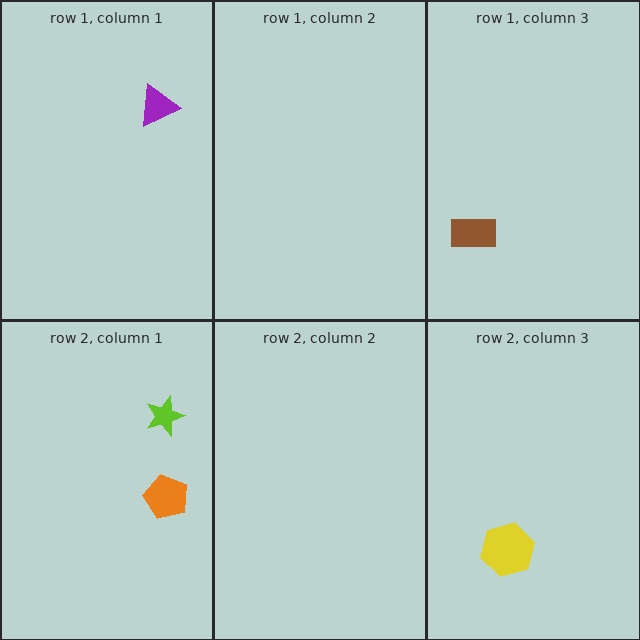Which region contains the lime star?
The row 2, column 1 region.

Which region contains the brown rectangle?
The row 1, column 3 region.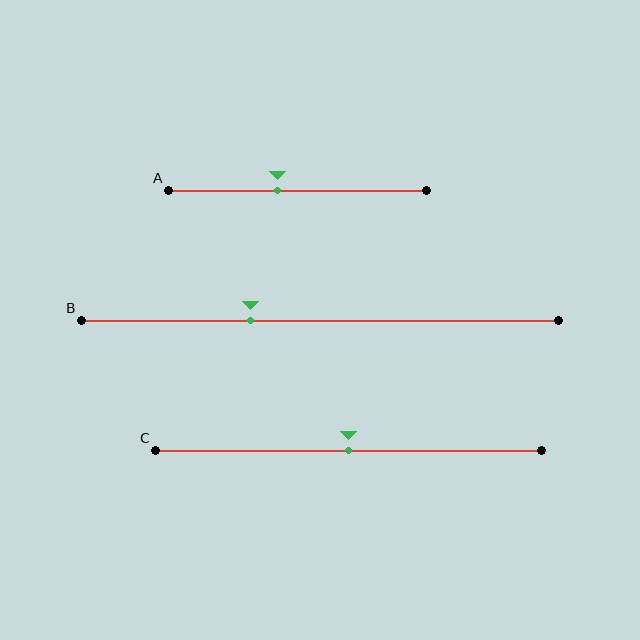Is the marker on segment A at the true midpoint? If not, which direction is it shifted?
No, the marker on segment A is shifted to the left by about 8% of the segment length.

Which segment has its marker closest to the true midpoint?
Segment C has its marker closest to the true midpoint.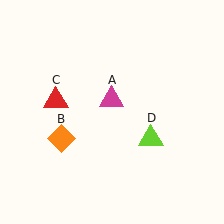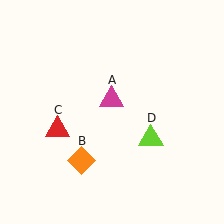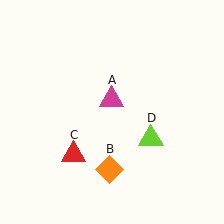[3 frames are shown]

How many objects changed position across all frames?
2 objects changed position: orange diamond (object B), red triangle (object C).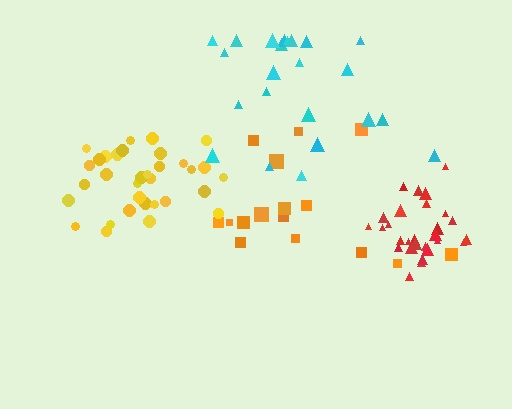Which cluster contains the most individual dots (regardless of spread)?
Yellow (33).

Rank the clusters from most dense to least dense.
red, yellow, cyan, orange.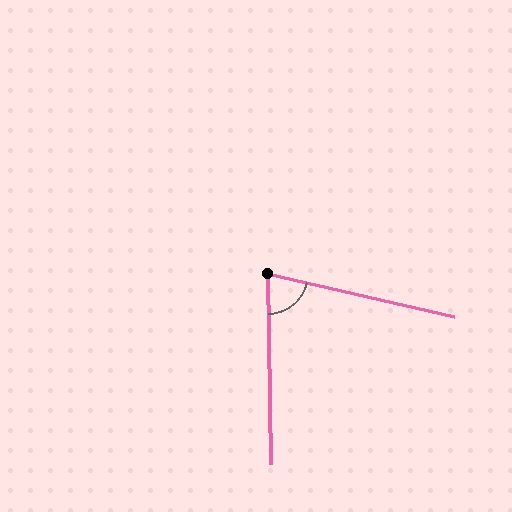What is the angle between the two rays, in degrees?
Approximately 76 degrees.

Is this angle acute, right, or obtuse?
It is acute.